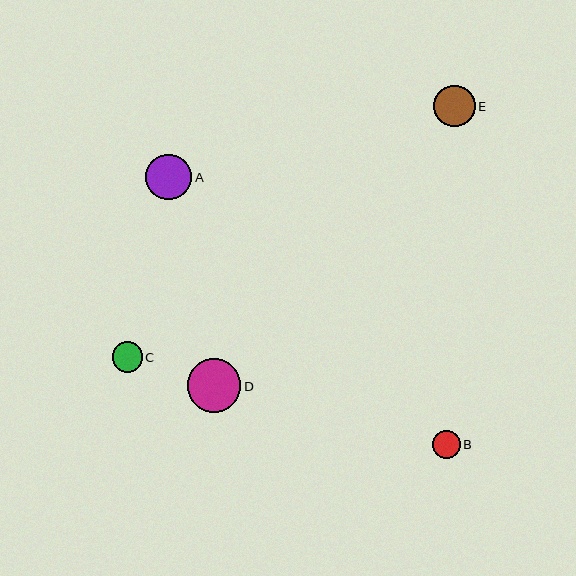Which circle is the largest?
Circle D is the largest with a size of approximately 53 pixels.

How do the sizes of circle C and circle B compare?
Circle C and circle B are approximately the same size.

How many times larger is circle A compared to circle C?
Circle A is approximately 1.5 times the size of circle C.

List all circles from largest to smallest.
From largest to smallest: D, A, E, C, B.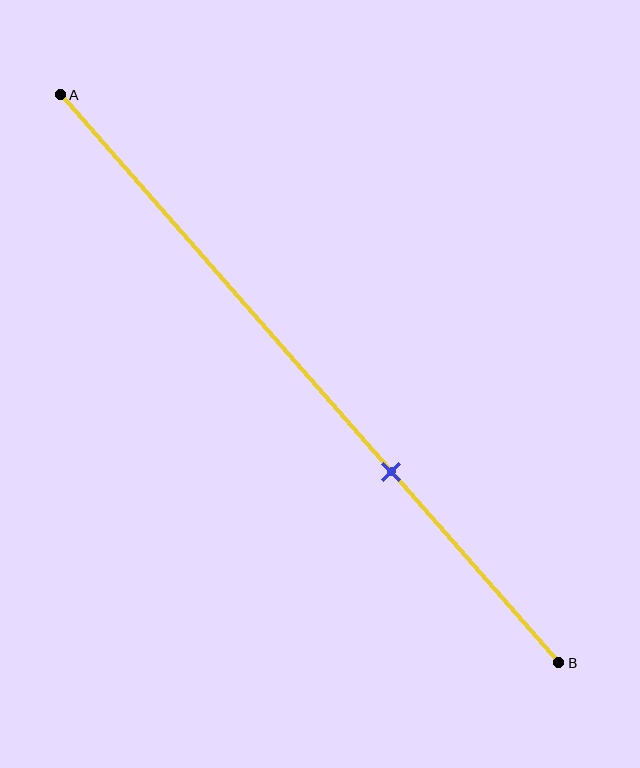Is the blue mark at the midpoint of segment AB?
No, the mark is at about 65% from A, not at the 50% midpoint.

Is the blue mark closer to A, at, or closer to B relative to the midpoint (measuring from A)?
The blue mark is closer to point B than the midpoint of segment AB.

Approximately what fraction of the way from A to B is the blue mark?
The blue mark is approximately 65% of the way from A to B.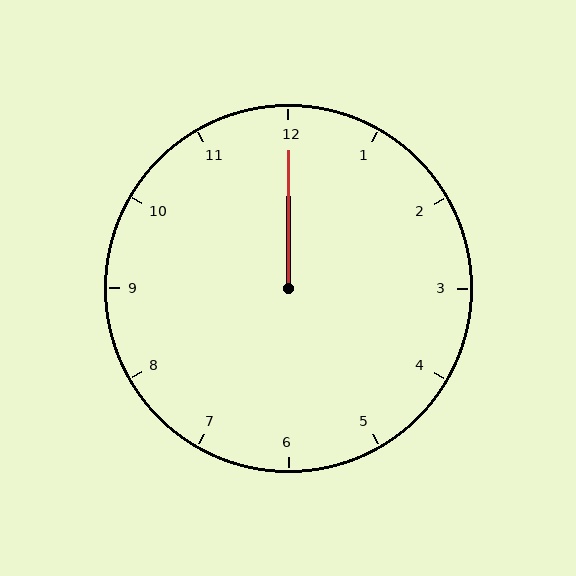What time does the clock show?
12:00.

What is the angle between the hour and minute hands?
Approximately 0 degrees.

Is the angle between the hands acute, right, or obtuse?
It is acute.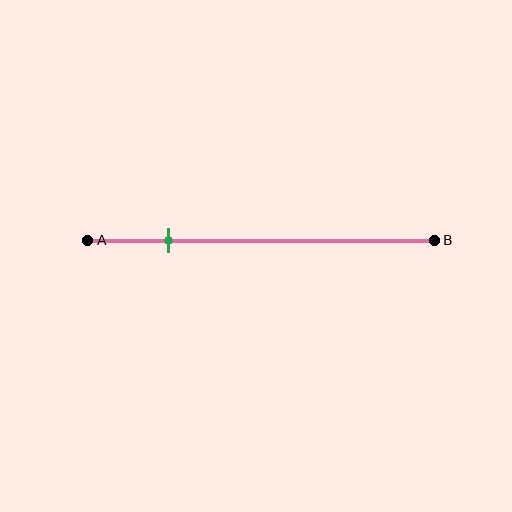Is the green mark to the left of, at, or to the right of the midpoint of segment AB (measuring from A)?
The green mark is to the left of the midpoint of segment AB.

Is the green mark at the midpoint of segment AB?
No, the mark is at about 25% from A, not at the 50% midpoint.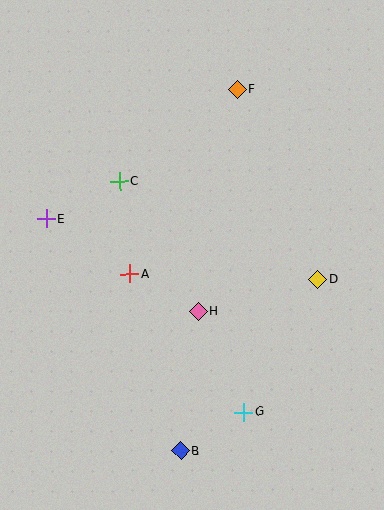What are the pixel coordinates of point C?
Point C is at (120, 181).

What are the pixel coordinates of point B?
Point B is at (181, 451).